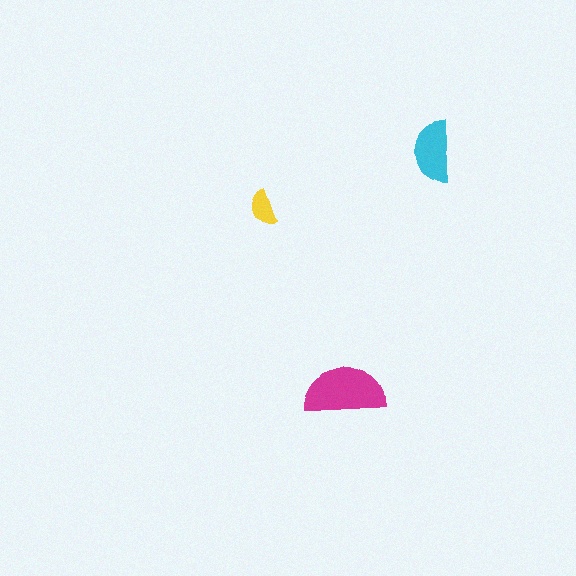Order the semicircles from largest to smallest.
the magenta one, the cyan one, the yellow one.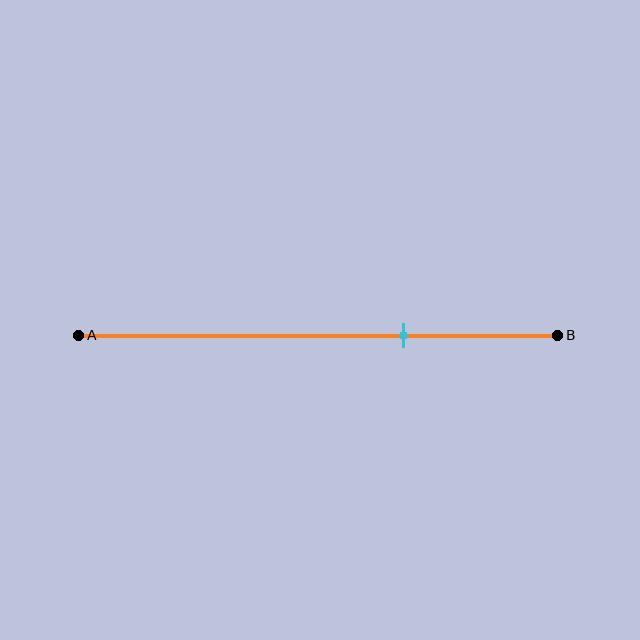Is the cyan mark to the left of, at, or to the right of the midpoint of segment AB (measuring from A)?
The cyan mark is to the right of the midpoint of segment AB.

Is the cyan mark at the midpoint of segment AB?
No, the mark is at about 70% from A, not at the 50% midpoint.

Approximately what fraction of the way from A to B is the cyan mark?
The cyan mark is approximately 70% of the way from A to B.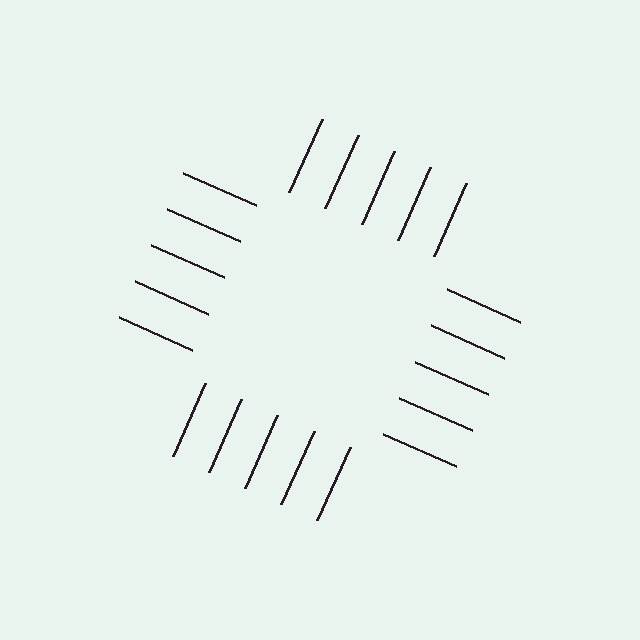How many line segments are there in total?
20 — 5 along each of the 4 edges.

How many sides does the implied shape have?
4 sides — the line-ends trace a square.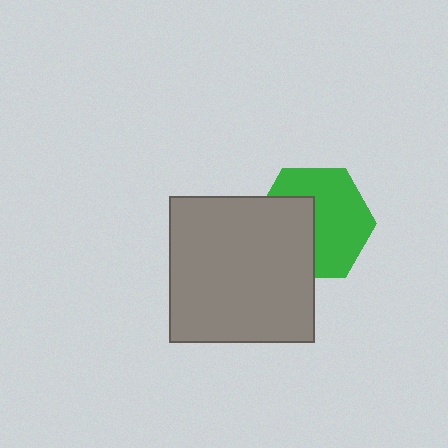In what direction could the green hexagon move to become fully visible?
The green hexagon could move right. That would shift it out from behind the gray square entirely.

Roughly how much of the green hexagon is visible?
About half of it is visible (roughly 59%).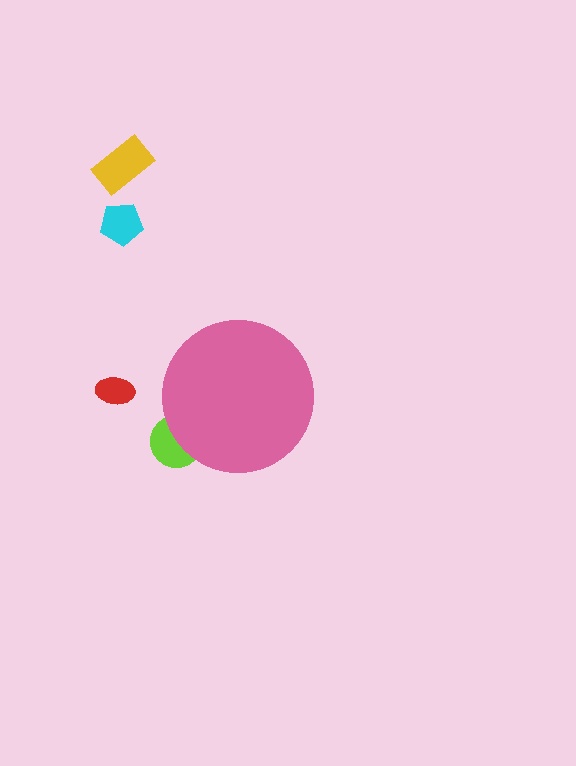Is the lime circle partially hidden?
Yes, the lime circle is partially hidden behind the pink circle.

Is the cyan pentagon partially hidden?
No, the cyan pentagon is fully visible.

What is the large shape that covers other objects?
A pink circle.